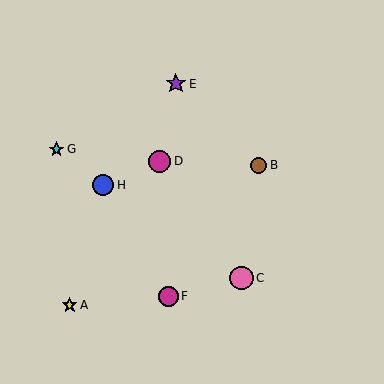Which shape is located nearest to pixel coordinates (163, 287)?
The magenta circle (labeled F) at (168, 297) is nearest to that location.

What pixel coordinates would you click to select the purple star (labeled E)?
Click at (176, 84) to select the purple star E.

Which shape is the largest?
The pink circle (labeled C) is the largest.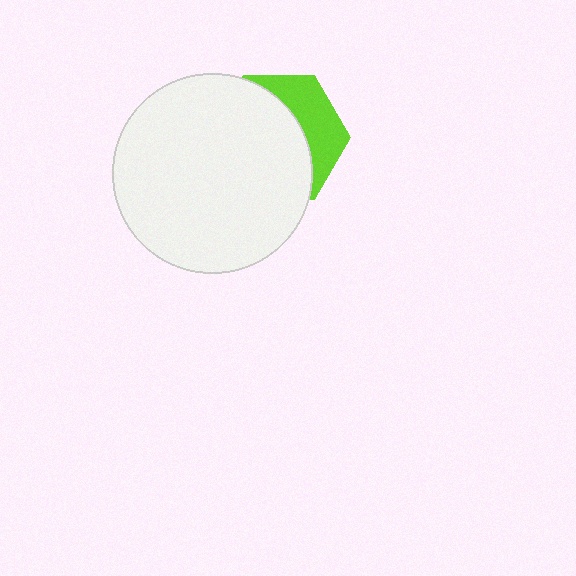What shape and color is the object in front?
The object in front is a white circle.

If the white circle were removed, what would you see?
You would see the complete lime hexagon.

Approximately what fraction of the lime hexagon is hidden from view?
Roughly 67% of the lime hexagon is hidden behind the white circle.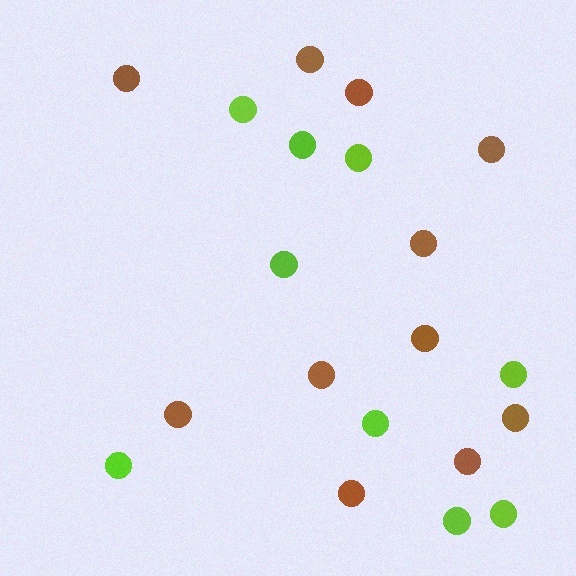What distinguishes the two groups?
There are 2 groups: one group of lime circles (9) and one group of brown circles (11).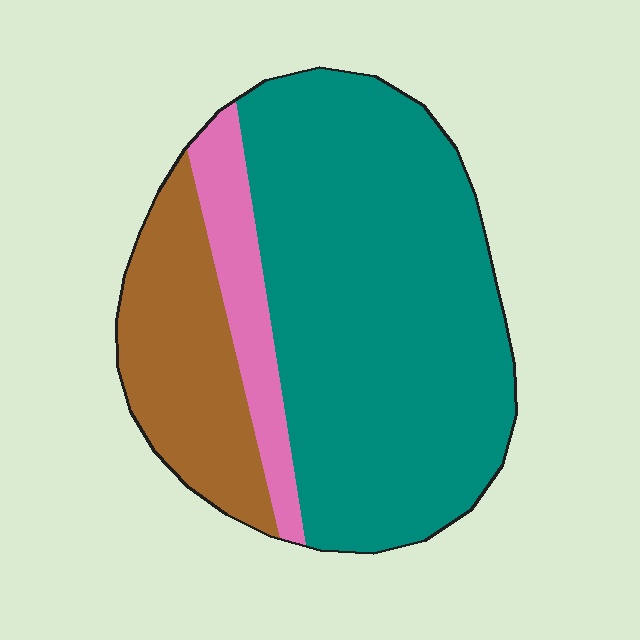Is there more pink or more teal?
Teal.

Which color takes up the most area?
Teal, at roughly 65%.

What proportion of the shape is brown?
Brown covers 22% of the shape.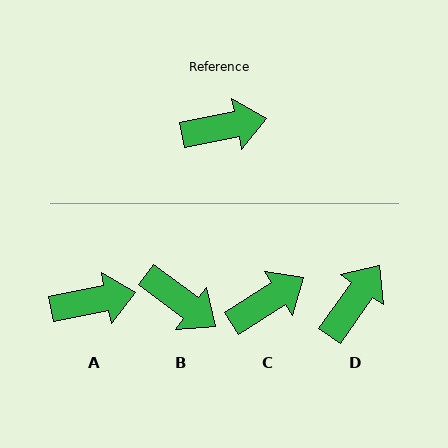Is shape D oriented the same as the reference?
No, it is off by about 44 degrees.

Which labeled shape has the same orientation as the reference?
A.